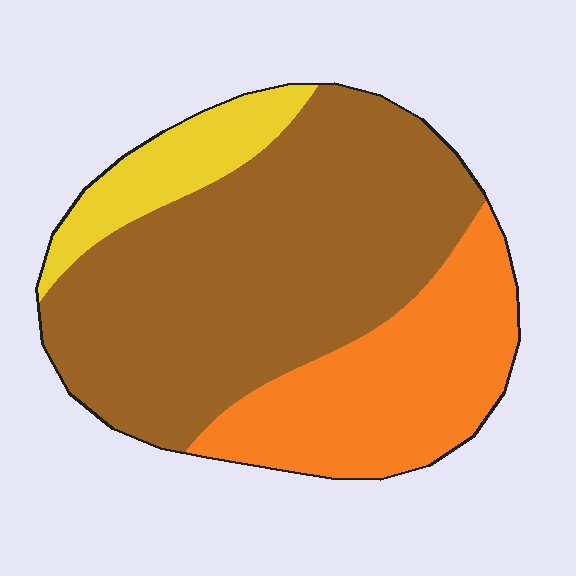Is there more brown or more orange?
Brown.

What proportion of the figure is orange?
Orange covers roughly 30% of the figure.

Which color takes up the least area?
Yellow, at roughly 10%.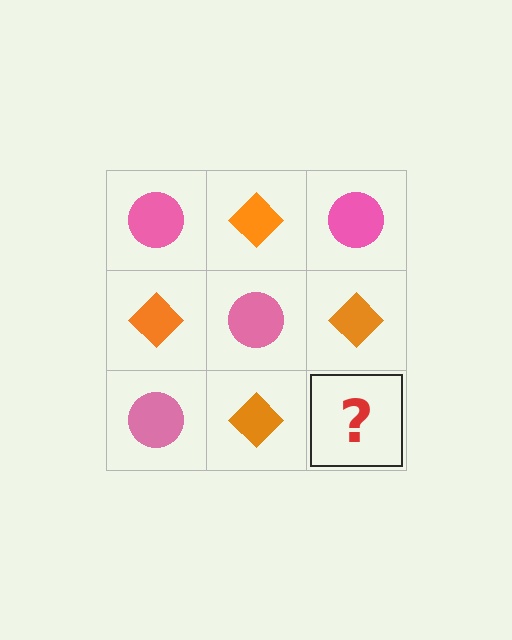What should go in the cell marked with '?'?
The missing cell should contain a pink circle.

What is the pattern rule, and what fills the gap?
The rule is that it alternates pink circle and orange diamond in a checkerboard pattern. The gap should be filled with a pink circle.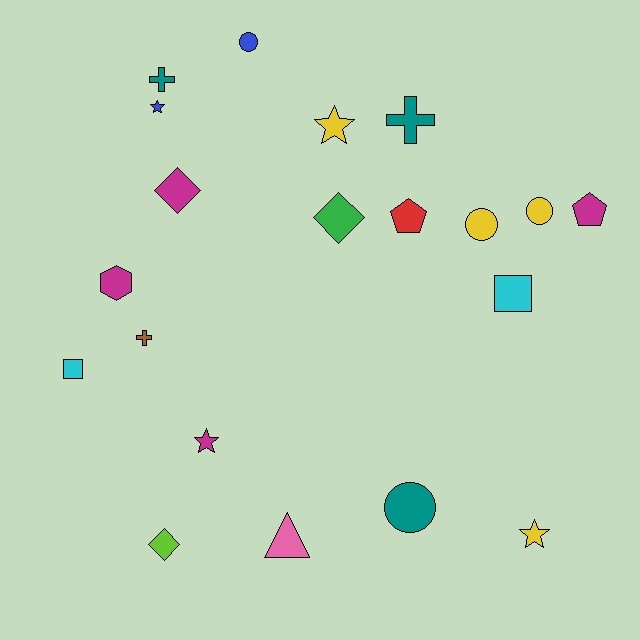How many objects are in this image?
There are 20 objects.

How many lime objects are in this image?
There is 1 lime object.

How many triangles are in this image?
There is 1 triangle.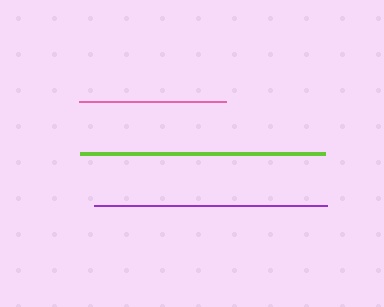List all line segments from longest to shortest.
From longest to shortest: lime, purple, pink.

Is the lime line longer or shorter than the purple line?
The lime line is longer than the purple line.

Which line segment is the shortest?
The pink line is the shortest at approximately 146 pixels.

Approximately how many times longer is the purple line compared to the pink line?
The purple line is approximately 1.6 times the length of the pink line.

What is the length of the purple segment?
The purple segment is approximately 233 pixels long.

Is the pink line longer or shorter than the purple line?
The purple line is longer than the pink line.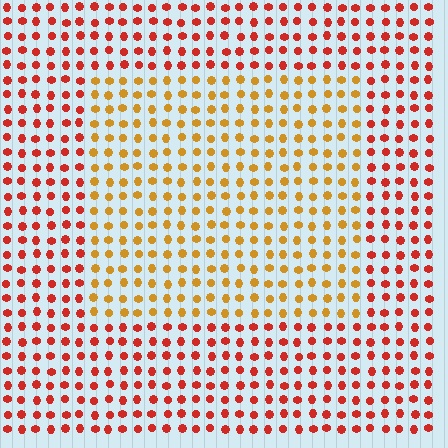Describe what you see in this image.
The image is filled with small red elements in a uniform arrangement. A rectangle-shaped region is visible where the elements are tinted to a slightly different hue, forming a subtle color boundary.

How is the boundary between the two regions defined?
The boundary is defined purely by a slight shift in hue (about 37 degrees). Spacing, size, and orientation are identical on both sides.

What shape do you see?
I see a rectangle.